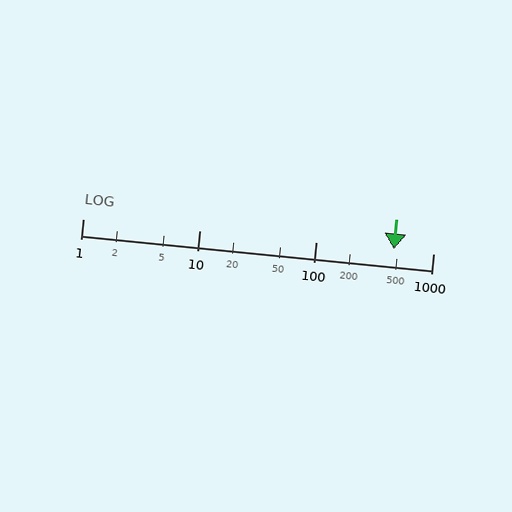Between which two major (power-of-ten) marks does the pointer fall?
The pointer is between 100 and 1000.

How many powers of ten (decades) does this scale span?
The scale spans 3 decades, from 1 to 1000.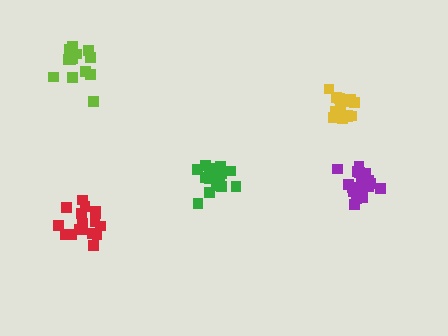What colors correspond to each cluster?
The clusters are colored: purple, red, green, yellow, lime.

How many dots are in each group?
Group 1: 17 dots, Group 2: 17 dots, Group 3: 17 dots, Group 4: 13 dots, Group 5: 14 dots (78 total).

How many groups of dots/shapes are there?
There are 5 groups.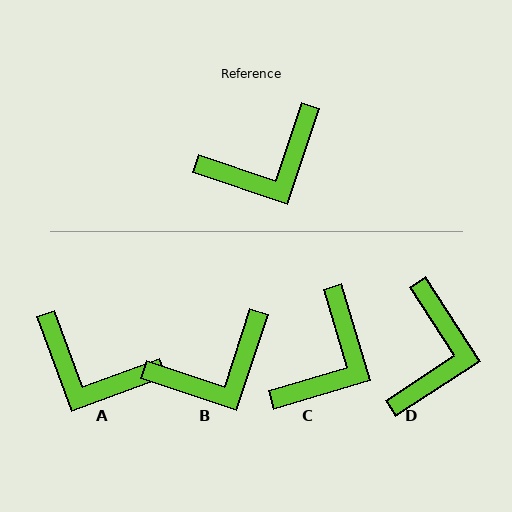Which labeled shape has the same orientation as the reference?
B.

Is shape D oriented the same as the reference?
No, it is off by about 51 degrees.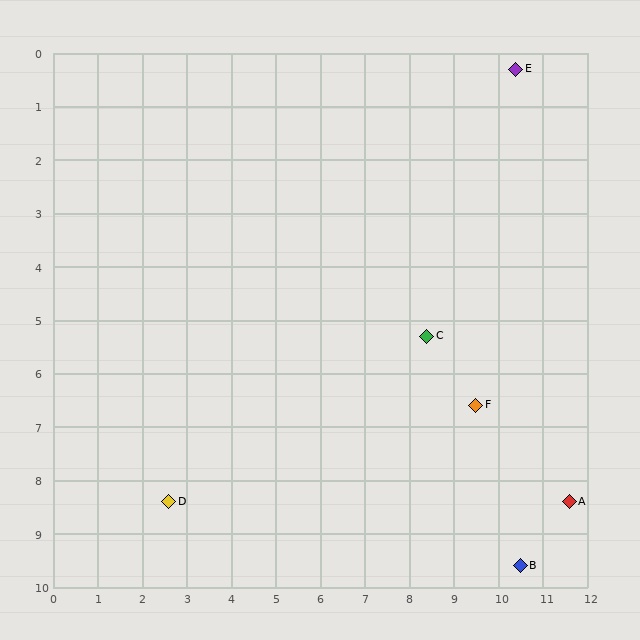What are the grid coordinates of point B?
Point B is at approximately (10.5, 9.6).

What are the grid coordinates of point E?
Point E is at approximately (10.4, 0.3).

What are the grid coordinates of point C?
Point C is at approximately (8.4, 5.3).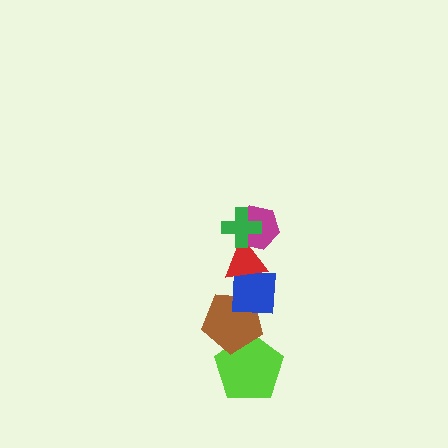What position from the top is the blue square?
The blue square is 4th from the top.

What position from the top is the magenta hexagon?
The magenta hexagon is 2nd from the top.